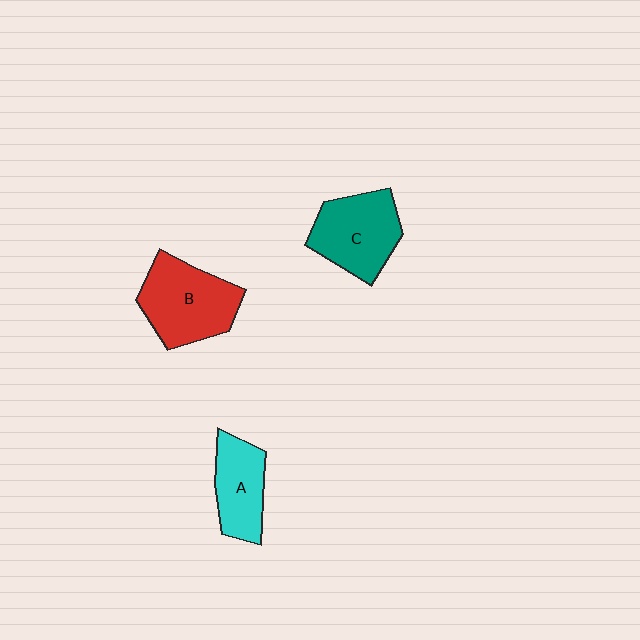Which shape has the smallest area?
Shape A (cyan).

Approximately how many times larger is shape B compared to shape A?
Approximately 1.4 times.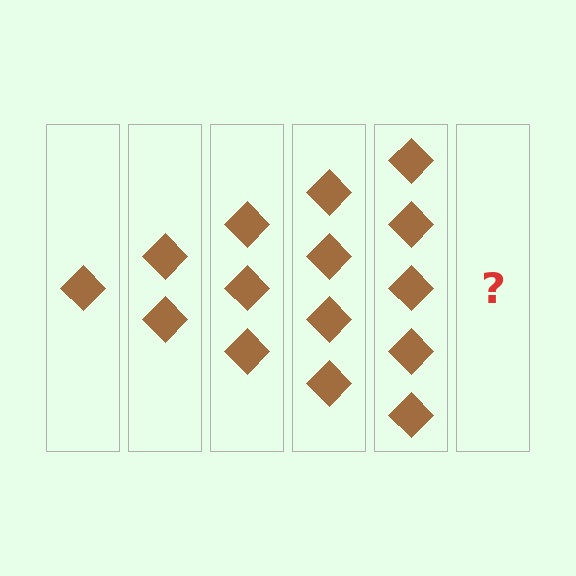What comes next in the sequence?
The next element should be 6 diamonds.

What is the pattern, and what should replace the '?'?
The pattern is that each step adds one more diamond. The '?' should be 6 diamonds.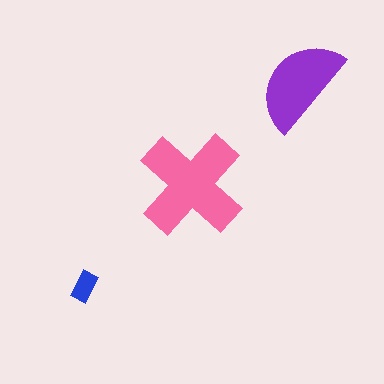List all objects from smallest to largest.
The blue rectangle, the purple semicircle, the pink cross.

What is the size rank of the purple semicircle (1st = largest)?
2nd.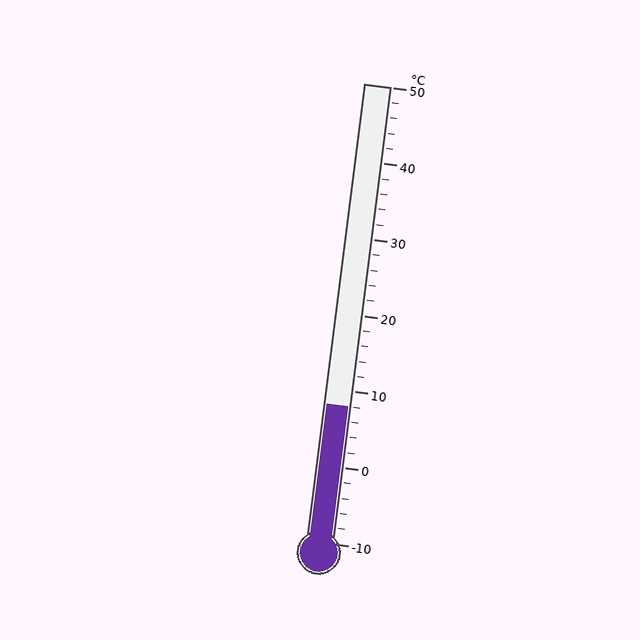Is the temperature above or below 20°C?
The temperature is below 20°C.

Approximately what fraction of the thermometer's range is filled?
The thermometer is filled to approximately 30% of its range.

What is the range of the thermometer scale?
The thermometer scale ranges from -10°C to 50°C.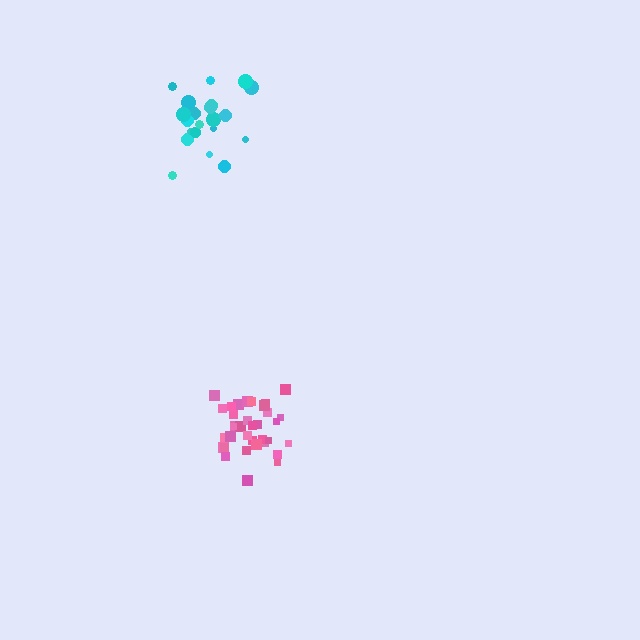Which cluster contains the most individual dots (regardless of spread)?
Pink (35).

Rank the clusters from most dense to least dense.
pink, cyan.